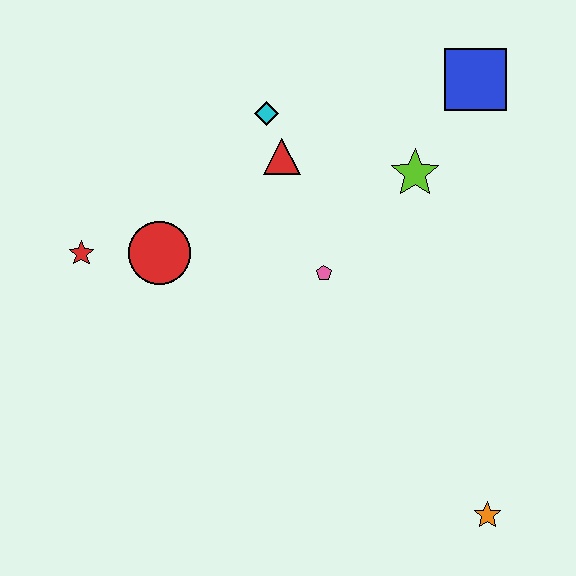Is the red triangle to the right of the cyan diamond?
Yes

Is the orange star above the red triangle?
No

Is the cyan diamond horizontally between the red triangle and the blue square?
No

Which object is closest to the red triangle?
The cyan diamond is closest to the red triangle.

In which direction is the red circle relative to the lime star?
The red circle is to the left of the lime star.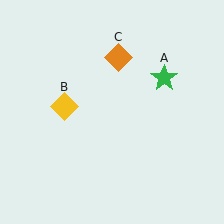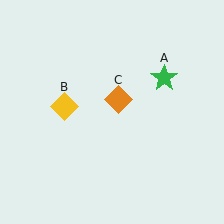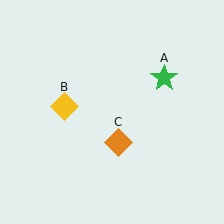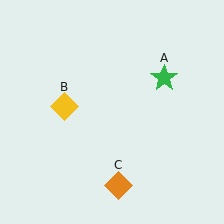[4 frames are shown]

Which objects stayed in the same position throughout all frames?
Green star (object A) and yellow diamond (object B) remained stationary.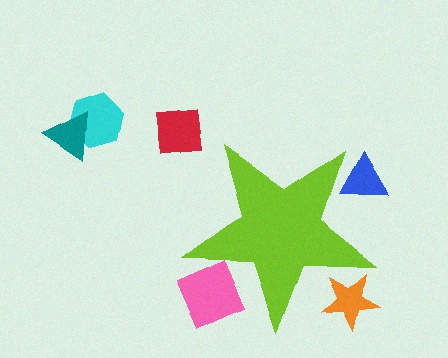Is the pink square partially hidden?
Yes, the pink square is partially hidden behind the lime star.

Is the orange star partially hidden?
Yes, the orange star is partially hidden behind the lime star.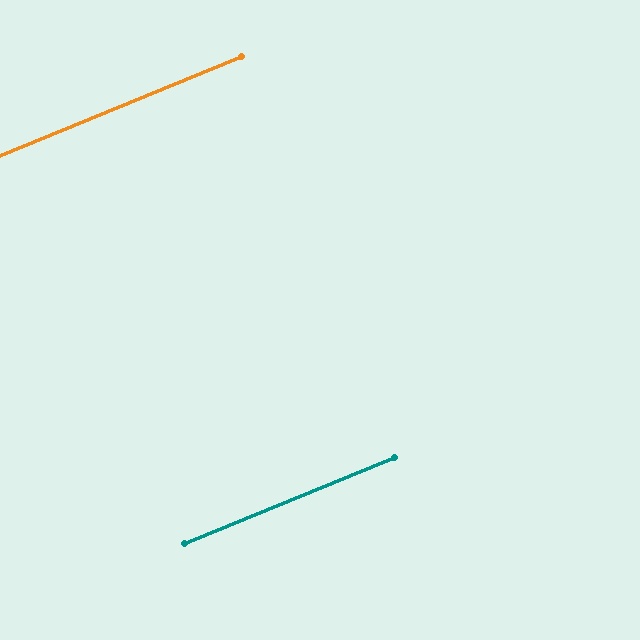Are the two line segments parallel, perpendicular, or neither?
Parallel — their directions differ by only 0.1°.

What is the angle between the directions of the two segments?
Approximately 0 degrees.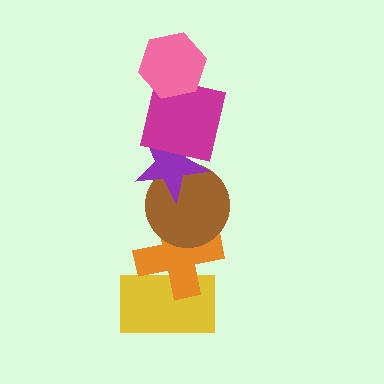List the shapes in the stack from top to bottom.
From top to bottom: the pink hexagon, the magenta square, the purple star, the brown circle, the orange cross, the yellow rectangle.